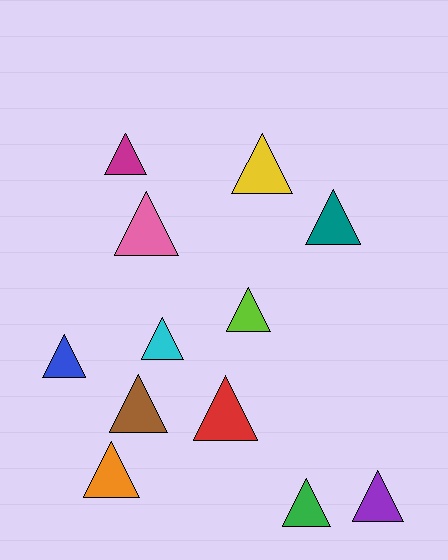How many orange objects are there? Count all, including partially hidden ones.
There is 1 orange object.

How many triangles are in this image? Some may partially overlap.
There are 12 triangles.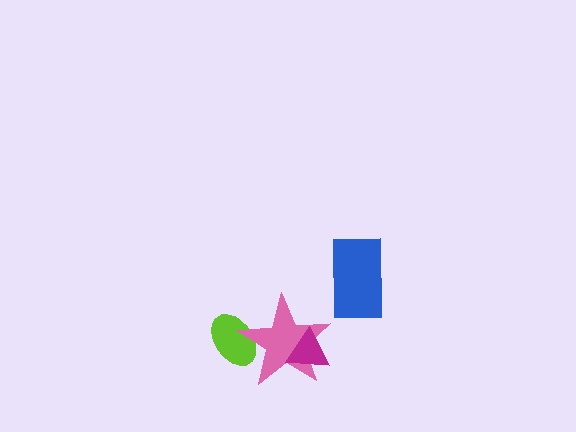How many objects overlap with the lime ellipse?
1 object overlaps with the lime ellipse.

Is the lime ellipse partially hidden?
Yes, it is partially covered by another shape.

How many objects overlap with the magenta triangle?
1 object overlaps with the magenta triangle.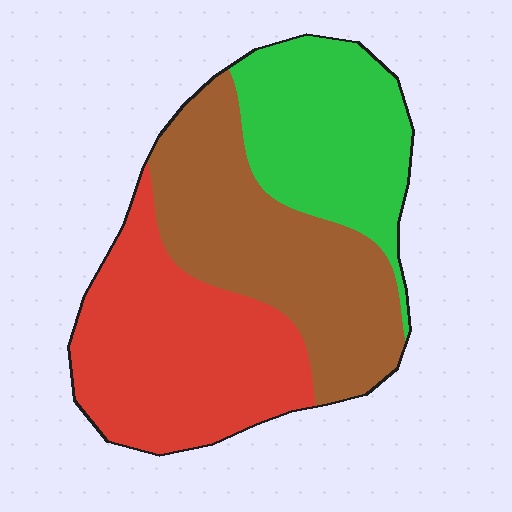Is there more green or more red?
Red.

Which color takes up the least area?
Green, at roughly 25%.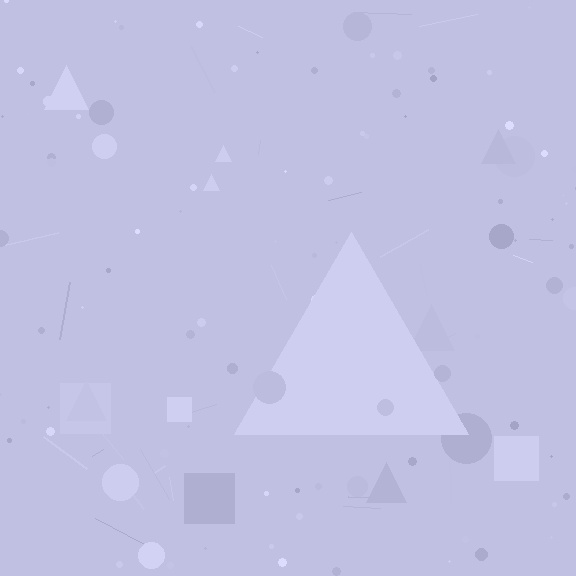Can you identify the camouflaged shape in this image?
The camouflaged shape is a triangle.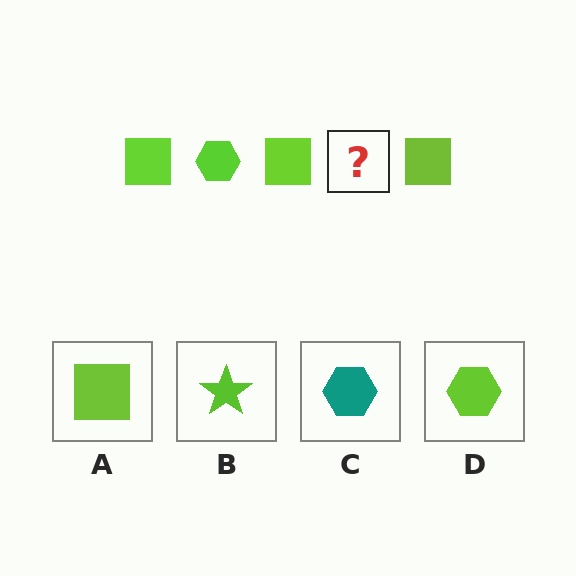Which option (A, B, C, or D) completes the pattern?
D.